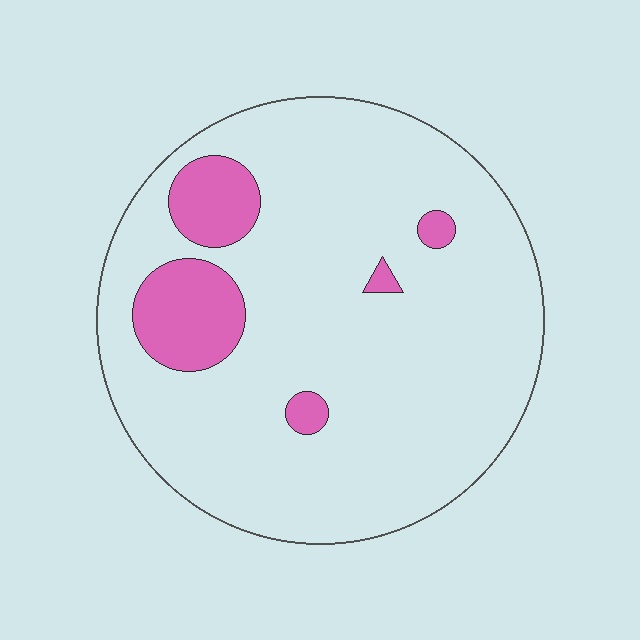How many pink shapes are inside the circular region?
5.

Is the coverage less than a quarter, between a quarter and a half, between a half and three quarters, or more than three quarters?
Less than a quarter.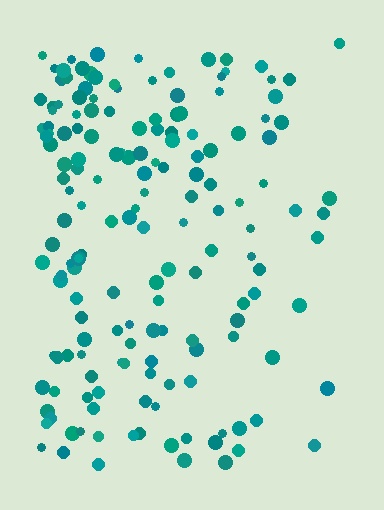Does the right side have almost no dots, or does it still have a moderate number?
Still a moderate number, just noticeably fewer than the left.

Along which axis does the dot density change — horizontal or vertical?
Horizontal.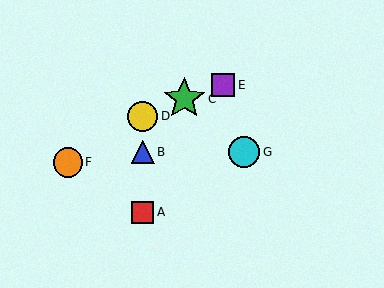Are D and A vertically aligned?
Yes, both are at x≈143.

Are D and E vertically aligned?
No, D is at x≈143 and E is at x≈223.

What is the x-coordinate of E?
Object E is at x≈223.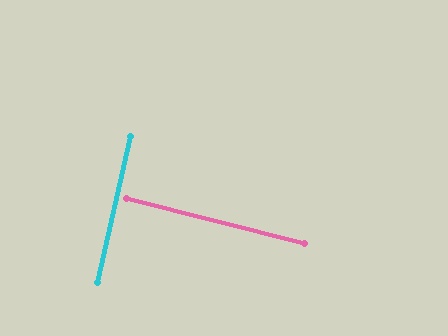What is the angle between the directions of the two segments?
Approximately 88 degrees.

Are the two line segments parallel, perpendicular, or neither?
Perpendicular — they meet at approximately 88°.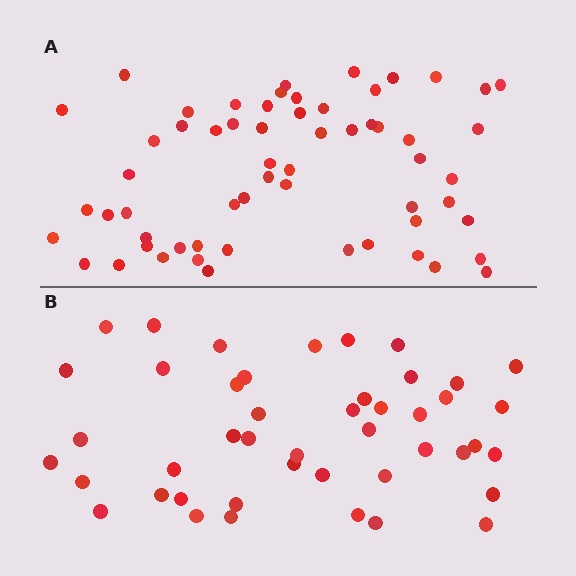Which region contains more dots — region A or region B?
Region A (the top region) has more dots.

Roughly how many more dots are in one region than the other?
Region A has approximately 15 more dots than region B.